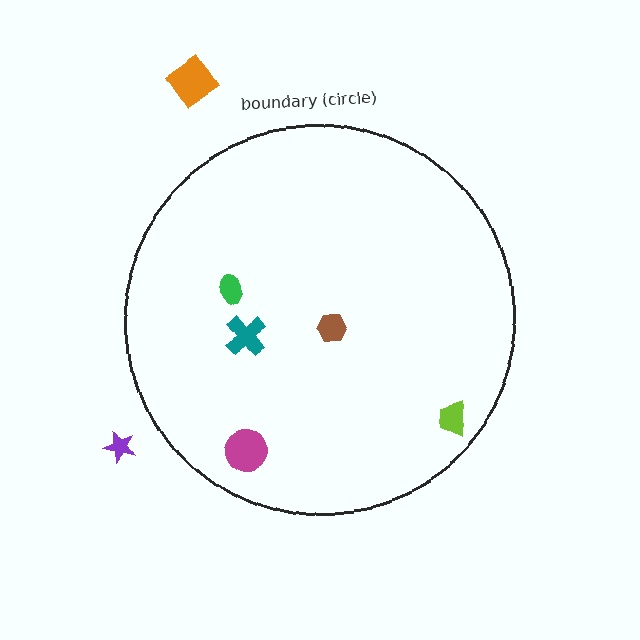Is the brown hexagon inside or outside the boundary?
Inside.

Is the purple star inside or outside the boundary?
Outside.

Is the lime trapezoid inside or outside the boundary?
Inside.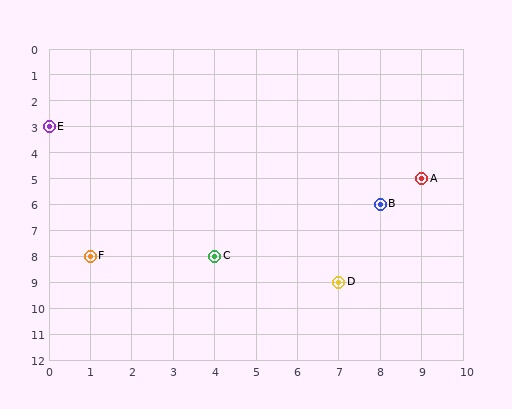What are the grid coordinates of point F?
Point F is at grid coordinates (1, 8).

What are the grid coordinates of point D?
Point D is at grid coordinates (7, 9).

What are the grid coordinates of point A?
Point A is at grid coordinates (9, 5).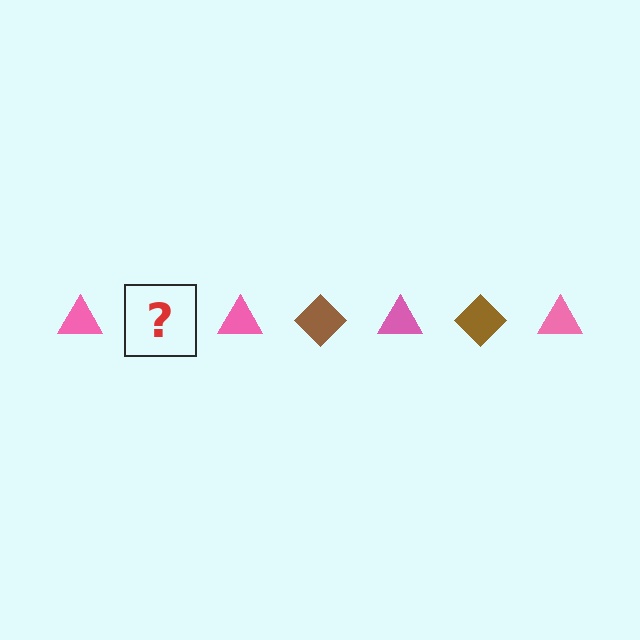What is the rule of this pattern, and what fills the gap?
The rule is that the pattern alternates between pink triangle and brown diamond. The gap should be filled with a brown diamond.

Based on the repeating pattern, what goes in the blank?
The blank should be a brown diamond.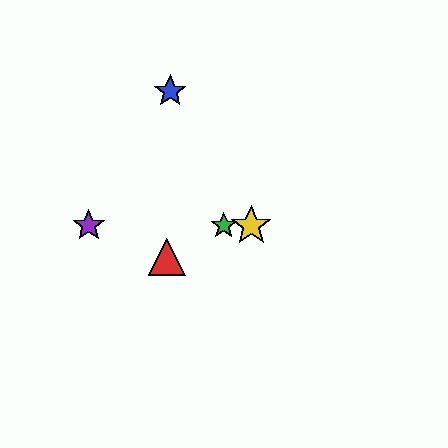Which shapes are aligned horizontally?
The green star, the yellow star, the purple star are aligned horizontally.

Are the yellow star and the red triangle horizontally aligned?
No, the yellow star is at y≈226 and the red triangle is at y≈257.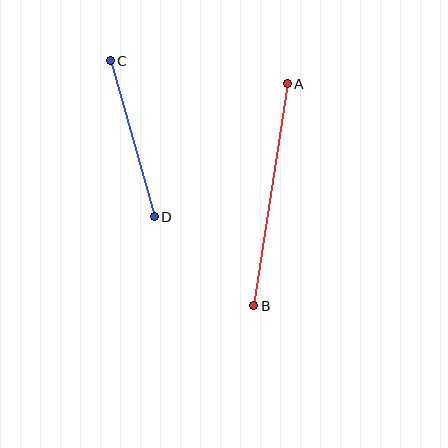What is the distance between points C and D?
The distance is approximately 162 pixels.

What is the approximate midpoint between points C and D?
The midpoint is at approximately (132, 139) pixels.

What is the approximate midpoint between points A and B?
The midpoint is at approximately (270, 195) pixels.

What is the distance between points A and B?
The distance is approximately 225 pixels.